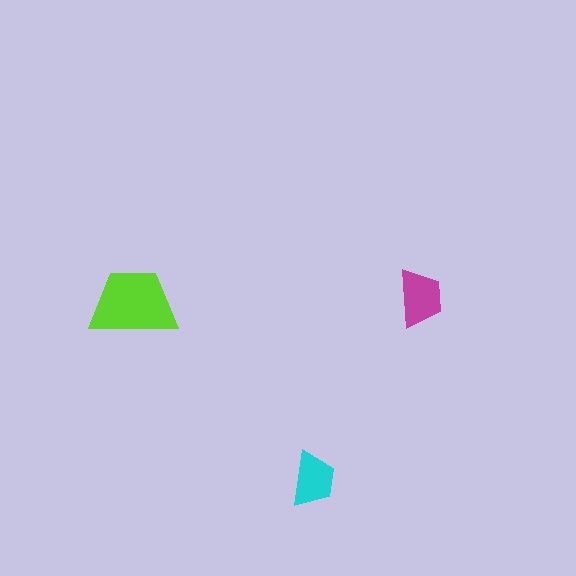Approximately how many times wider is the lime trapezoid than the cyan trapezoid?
About 1.5 times wider.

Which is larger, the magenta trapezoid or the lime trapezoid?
The lime one.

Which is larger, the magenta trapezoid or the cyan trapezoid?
The magenta one.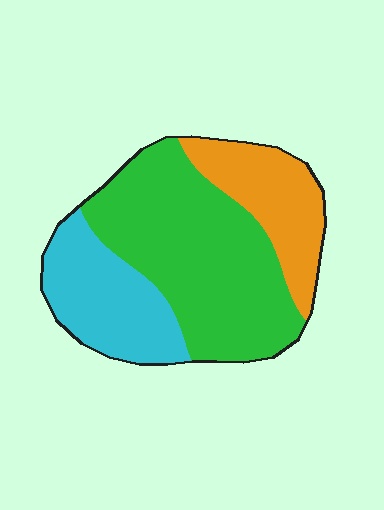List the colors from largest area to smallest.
From largest to smallest: green, cyan, orange.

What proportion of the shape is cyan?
Cyan takes up between a sixth and a third of the shape.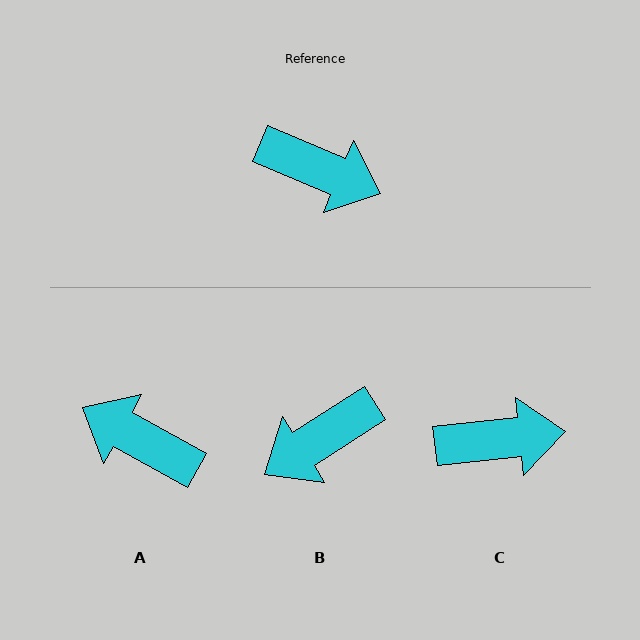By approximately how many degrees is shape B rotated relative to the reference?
Approximately 125 degrees clockwise.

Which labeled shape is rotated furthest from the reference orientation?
A, about 174 degrees away.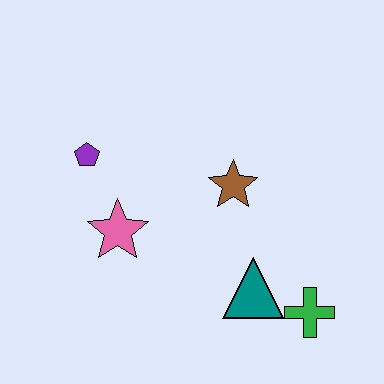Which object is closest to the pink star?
The purple pentagon is closest to the pink star.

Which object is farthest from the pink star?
The green cross is farthest from the pink star.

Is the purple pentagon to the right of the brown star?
No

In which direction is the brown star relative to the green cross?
The brown star is above the green cross.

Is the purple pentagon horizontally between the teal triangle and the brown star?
No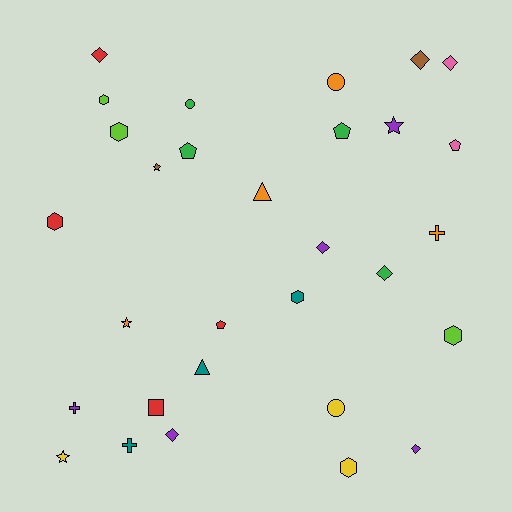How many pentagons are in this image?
There are 4 pentagons.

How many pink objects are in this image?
There are 2 pink objects.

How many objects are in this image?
There are 30 objects.